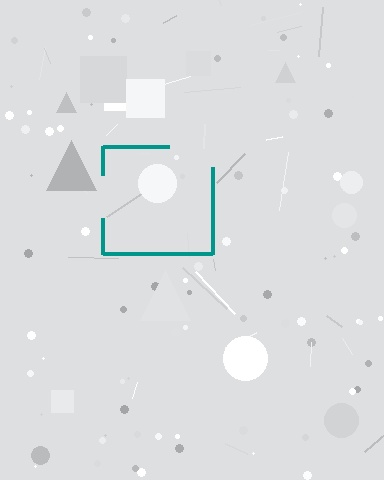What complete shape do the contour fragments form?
The contour fragments form a square.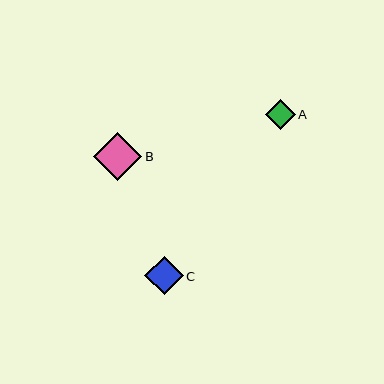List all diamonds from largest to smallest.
From largest to smallest: B, C, A.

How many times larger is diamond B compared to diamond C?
Diamond B is approximately 1.3 times the size of diamond C.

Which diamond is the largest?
Diamond B is the largest with a size of approximately 48 pixels.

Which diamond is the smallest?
Diamond A is the smallest with a size of approximately 30 pixels.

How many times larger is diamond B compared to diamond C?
Diamond B is approximately 1.3 times the size of diamond C.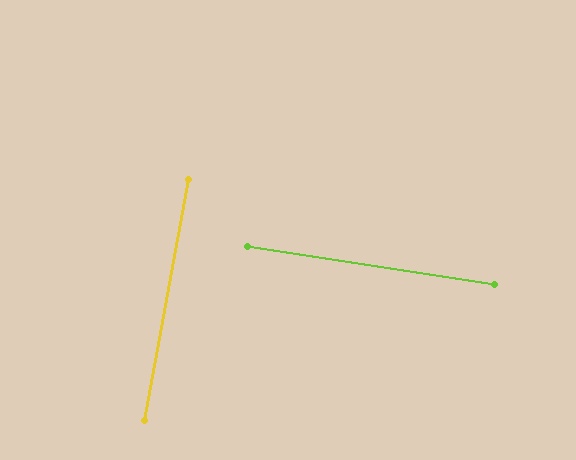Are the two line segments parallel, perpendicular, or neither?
Perpendicular — they meet at approximately 88°.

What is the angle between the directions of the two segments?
Approximately 88 degrees.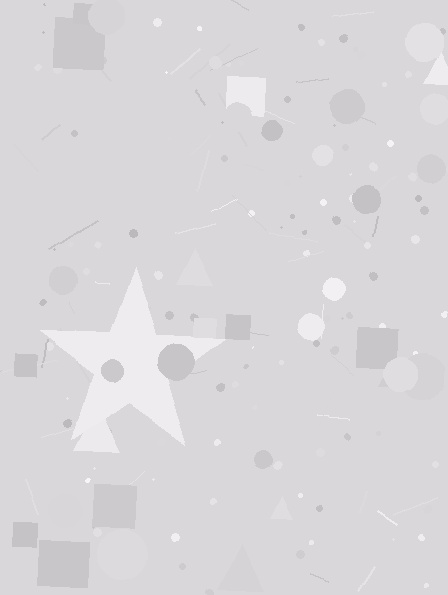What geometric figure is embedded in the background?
A star is embedded in the background.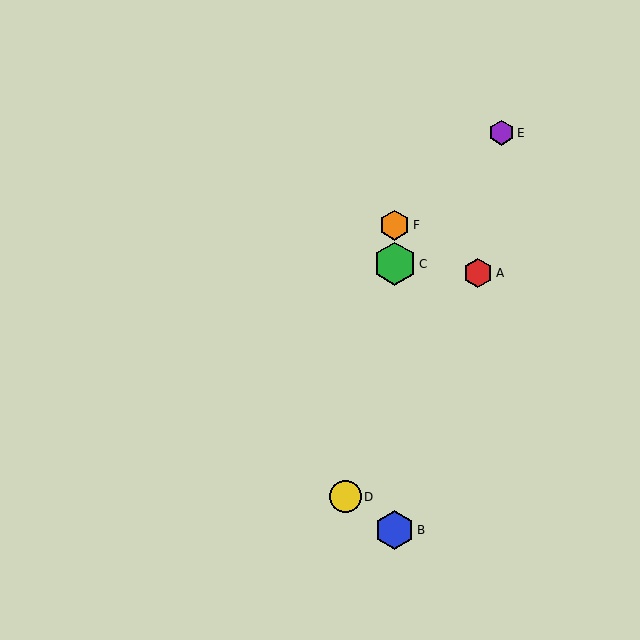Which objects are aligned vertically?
Objects B, C, F are aligned vertically.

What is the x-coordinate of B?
Object B is at x≈395.